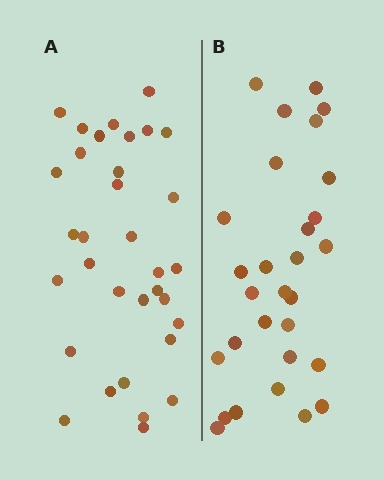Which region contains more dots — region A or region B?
Region A (the left region) has more dots.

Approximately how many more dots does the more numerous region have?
Region A has about 4 more dots than region B.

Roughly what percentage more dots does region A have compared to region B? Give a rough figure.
About 15% more.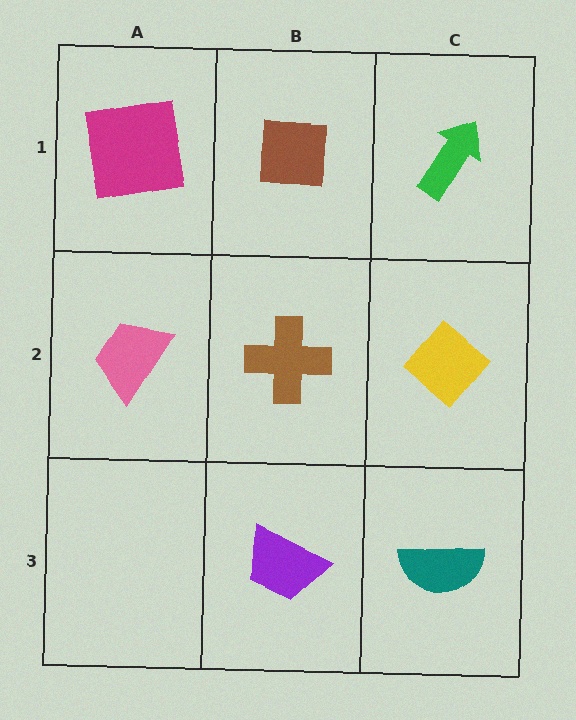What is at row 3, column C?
A teal semicircle.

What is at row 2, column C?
A yellow diamond.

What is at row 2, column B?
A brown cross.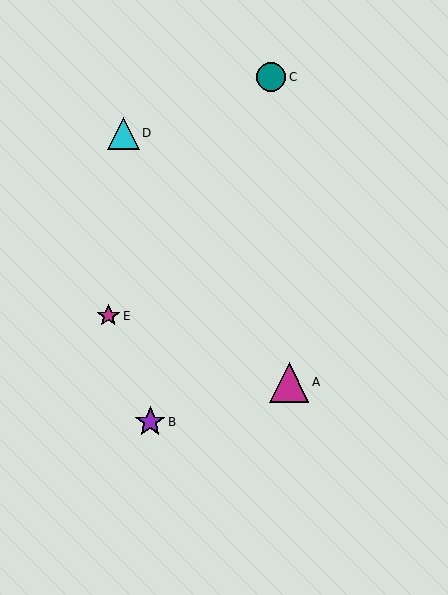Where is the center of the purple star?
The center of the purple star is at (150, 422).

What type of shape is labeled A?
Shape A is a magenta triangle.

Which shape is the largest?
The magenta triangle (labeled A) is the largest.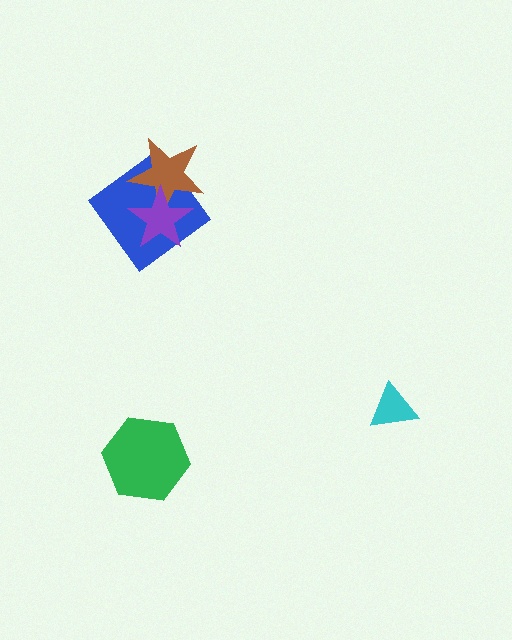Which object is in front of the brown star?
The purple star is in front of the brown star.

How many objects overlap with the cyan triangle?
0 objects overlap with the cyan triangle.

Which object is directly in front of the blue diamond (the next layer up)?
The brown star is directly in front of the blue diamond.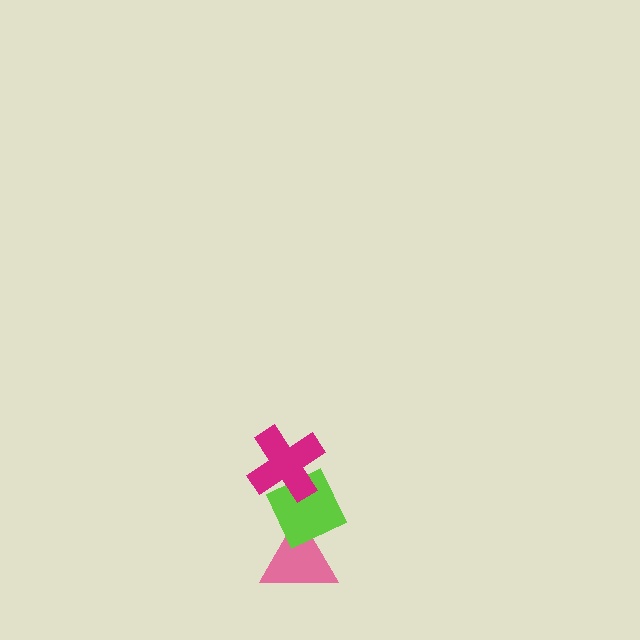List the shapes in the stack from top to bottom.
From top to bottom: the magenta cross, the lime diamond, the pink triangle.